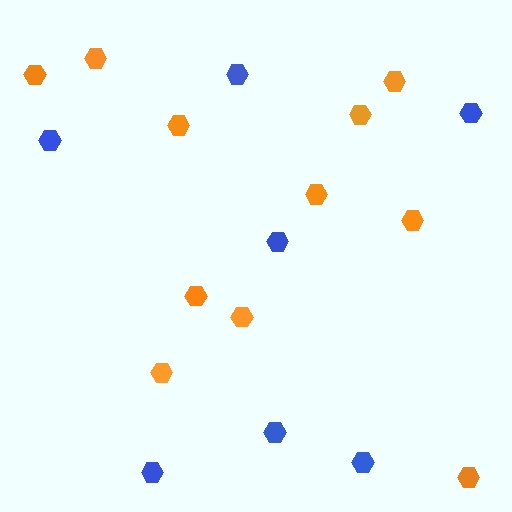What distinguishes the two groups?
There are 2 groups: one group of blue hexagons (7) and one group of orange hexagons (11).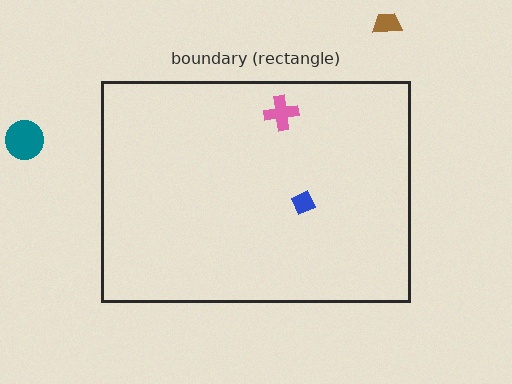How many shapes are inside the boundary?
2 inside, 2 outside.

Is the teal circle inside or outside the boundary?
Outside.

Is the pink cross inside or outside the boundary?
Inside.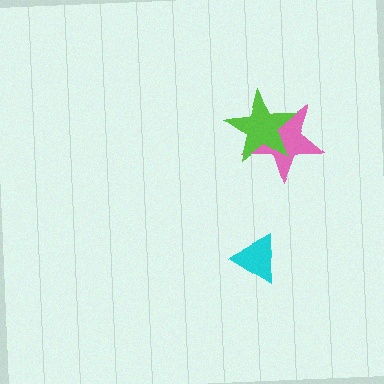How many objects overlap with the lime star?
1 object overlaps with the lime star.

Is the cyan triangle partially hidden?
No, no other shape covers it.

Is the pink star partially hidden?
Yes, it is partially covered by another shape.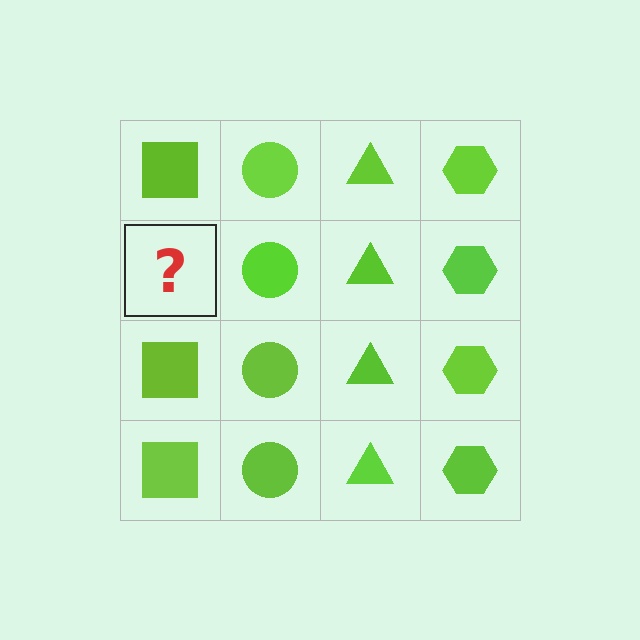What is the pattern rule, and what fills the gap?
The rule is that each column has a consistent shape. The gap should be filled with a lime square.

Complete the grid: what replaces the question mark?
The question mark should be replaced with a lime square.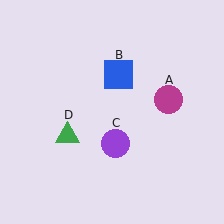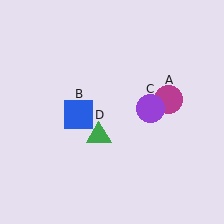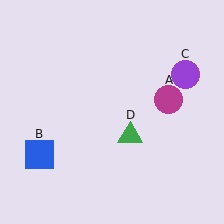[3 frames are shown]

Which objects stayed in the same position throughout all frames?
Magenta circle (object A) remained stationary.